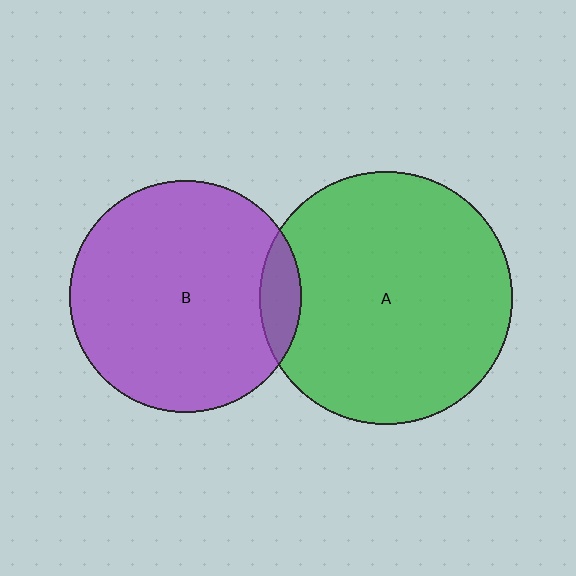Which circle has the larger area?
Circle A (green).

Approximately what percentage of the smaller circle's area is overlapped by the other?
Approximately 10%.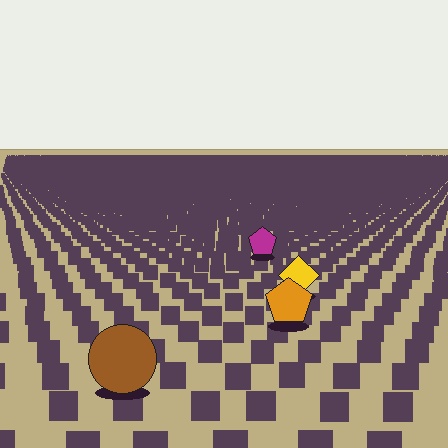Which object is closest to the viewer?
The brown circle is closest. The texture marks near it are larger and more spread out.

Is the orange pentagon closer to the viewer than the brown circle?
No. The brown circle is closer — you can tell from the texture gradient: the ground texture is coarser near it.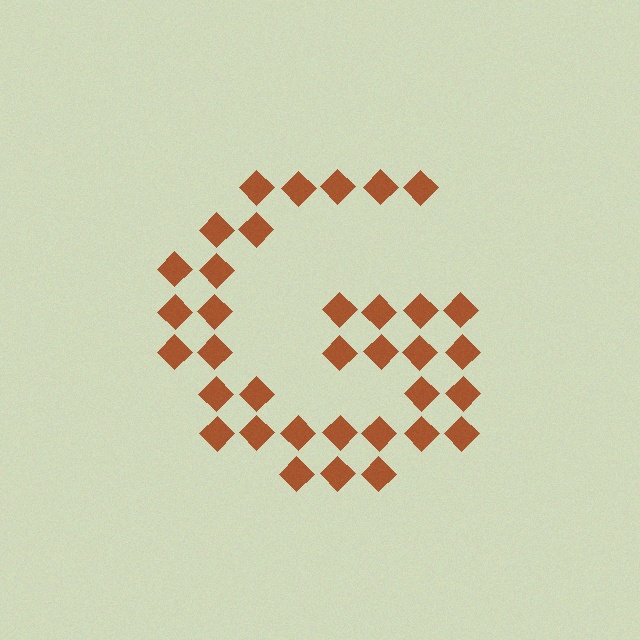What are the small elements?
The small elements are diamonds.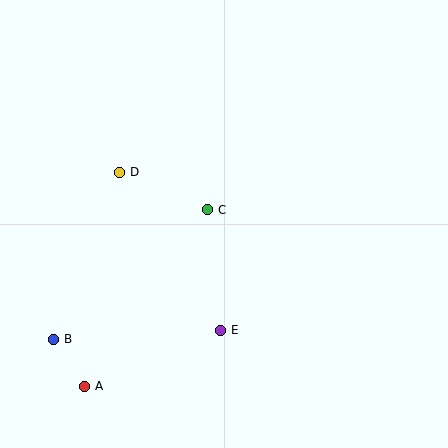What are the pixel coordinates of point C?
Point C is at (208, 210).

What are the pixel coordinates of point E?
Point E is at (221, 330).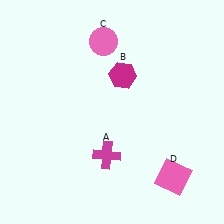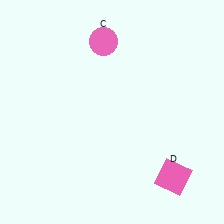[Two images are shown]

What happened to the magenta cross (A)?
The magenta cross (A) was removed in Image 2. It was in the bottom-left area of Image 1.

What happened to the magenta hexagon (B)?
The magenta hexagon (B) was removed in Image 2. It was in the top-right area of Image 1.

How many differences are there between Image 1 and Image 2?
There are 2 differences between the two images.